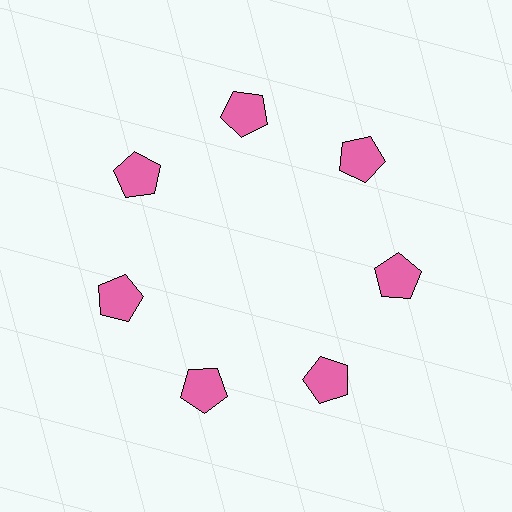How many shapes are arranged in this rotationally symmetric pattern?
There are 7 shapes, arranged in 7 groups of 1.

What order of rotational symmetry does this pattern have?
This pattern has 7-fold rotational symmetry.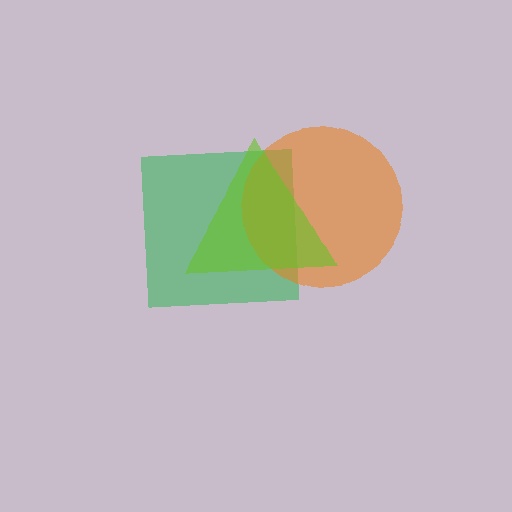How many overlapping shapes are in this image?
There are 3 overlapping shapes in the image.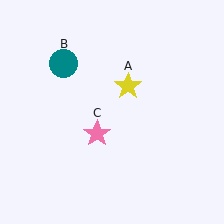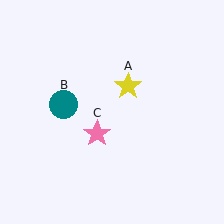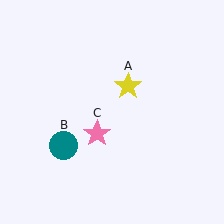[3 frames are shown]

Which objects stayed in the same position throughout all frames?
Yellow star (object A) and pink star (object C) remained stationary.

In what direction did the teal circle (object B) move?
The teal circle (object B) moved down.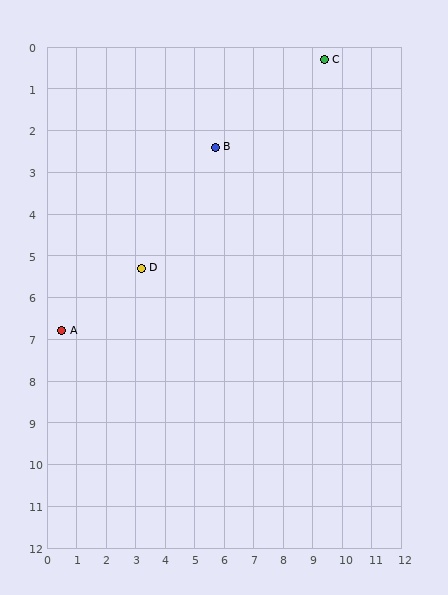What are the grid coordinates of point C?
Point C is at approximately (9.4, 0.3).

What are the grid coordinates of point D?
Point D is at approximately (3.2, 5.3).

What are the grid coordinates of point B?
Point B is at approximately (5.7, 2.4).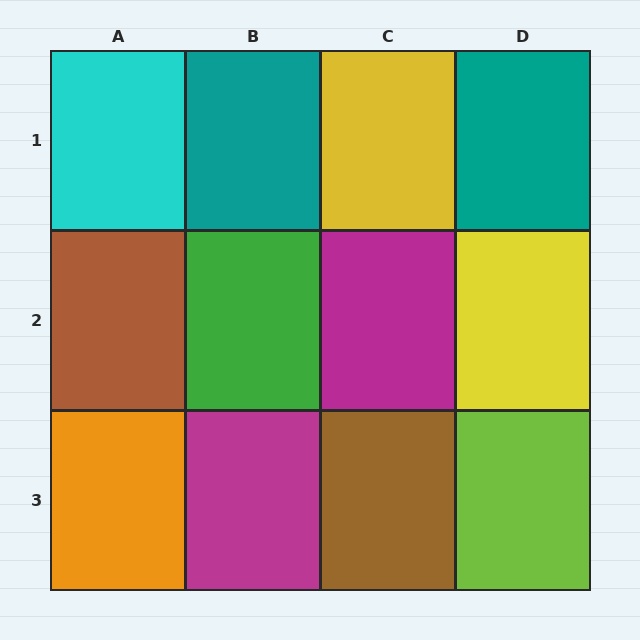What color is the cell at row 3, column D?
Lime.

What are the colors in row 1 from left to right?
Cyan, teal, yellow, teal.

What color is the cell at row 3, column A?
Orange.